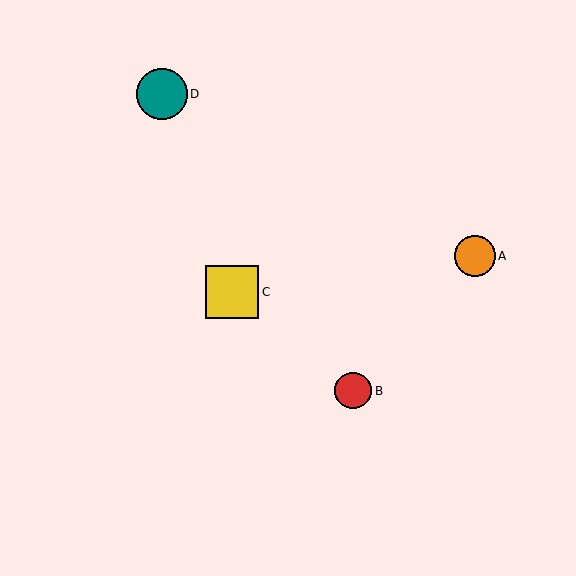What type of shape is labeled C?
Shape C is a yellow square.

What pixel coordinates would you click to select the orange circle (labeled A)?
Click at (475, 256) to select the orange circle A.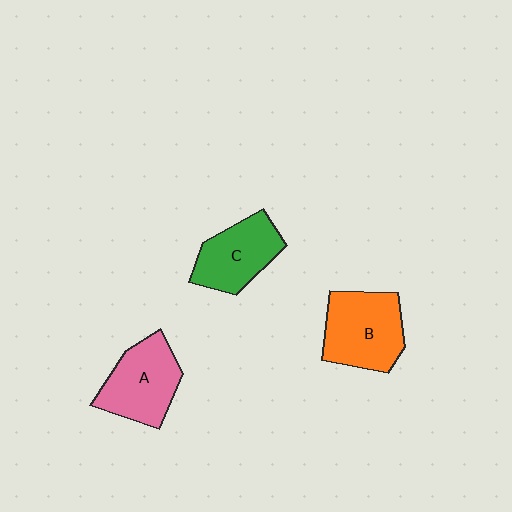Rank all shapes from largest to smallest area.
From largest to smallest: B (orange), A (pink), C (green).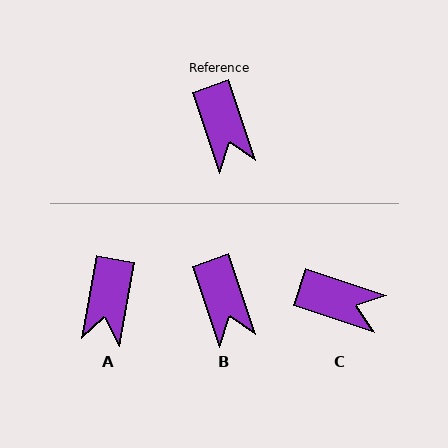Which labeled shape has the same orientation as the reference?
B.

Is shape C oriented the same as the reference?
No, it is off by about 53 degrees.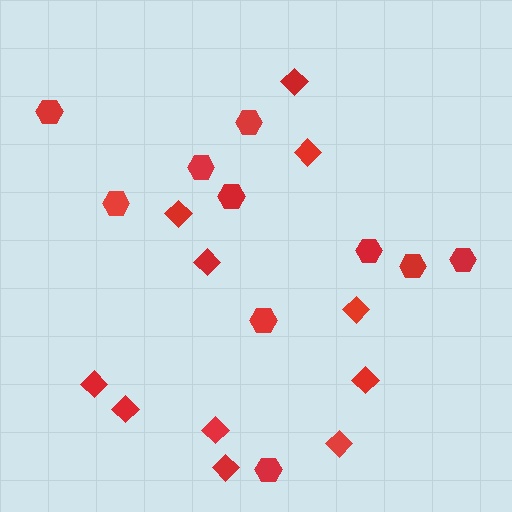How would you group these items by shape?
There are 2 groups: one group of diamonds (11) and one group of hexagons (10).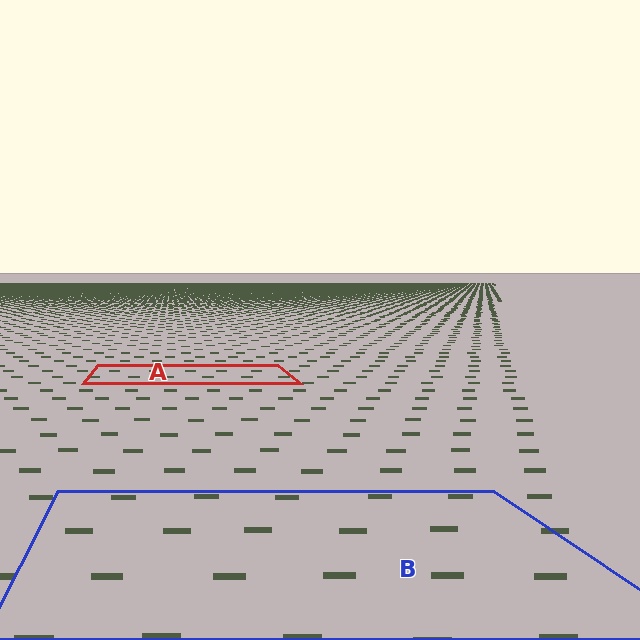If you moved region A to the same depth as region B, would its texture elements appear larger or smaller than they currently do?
They would appear larger. At a closer depth, the same texture elements are projected at a bigger on-screen size.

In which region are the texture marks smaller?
The texture marks are smaller in region A, because it is farther away.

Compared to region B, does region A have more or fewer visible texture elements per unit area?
Region A has more texture elements per unit area — they are packed more densely because it is farther away.